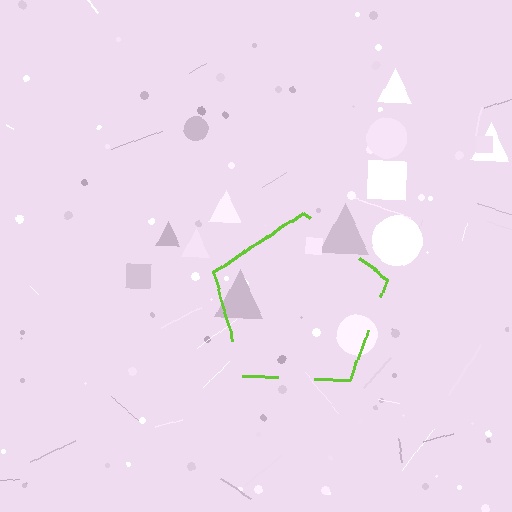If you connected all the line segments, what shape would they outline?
They would outline a pentagon.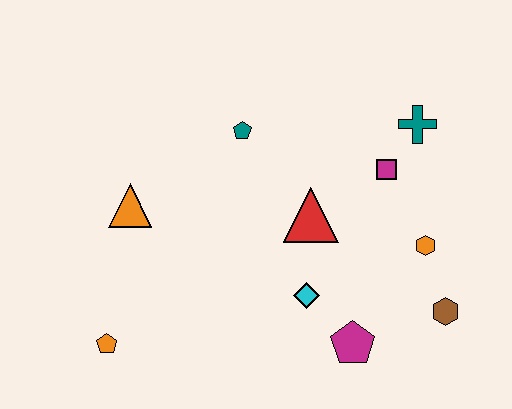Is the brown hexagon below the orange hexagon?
Yes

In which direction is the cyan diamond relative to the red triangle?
The cyan diamond is below the red triangle.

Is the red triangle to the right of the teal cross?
No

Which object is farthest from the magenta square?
The orange pentagon is farthest from the magenta square.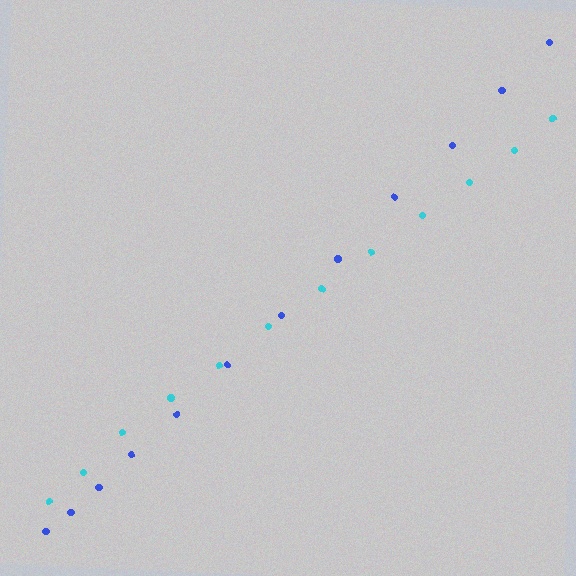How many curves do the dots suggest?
There are 2 distinct paths.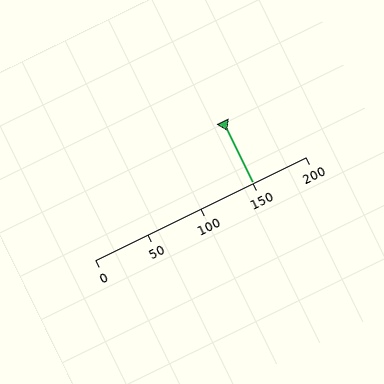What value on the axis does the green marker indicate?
The marker indicates approximately 150.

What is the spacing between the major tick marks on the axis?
The major ticks are spaced 50 apart.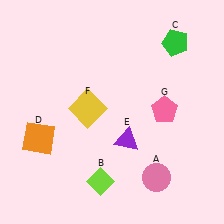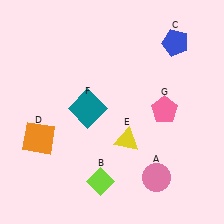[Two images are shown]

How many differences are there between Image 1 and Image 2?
There are 3 differences between the two images.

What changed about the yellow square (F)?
In Image 1, F is yellow. In Image 2, it changed to teal.